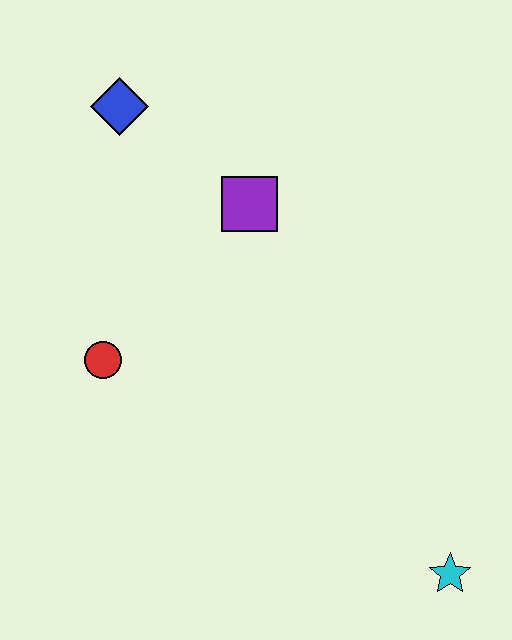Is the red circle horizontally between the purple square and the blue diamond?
No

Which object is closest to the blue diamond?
The purple square is closest to the blue diamond.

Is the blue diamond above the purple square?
Yes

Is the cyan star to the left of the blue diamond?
No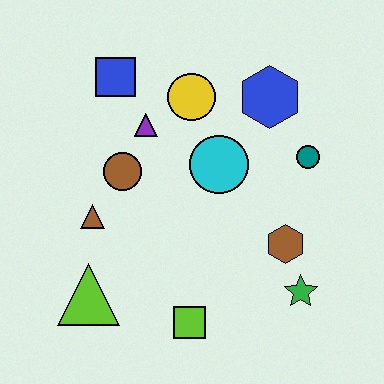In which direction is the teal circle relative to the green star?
The teal circle is above the green star.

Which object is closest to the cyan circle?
The yellow circle is closest to the cyan circle.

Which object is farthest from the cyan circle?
The lime triangle is farthest from the cyan circle.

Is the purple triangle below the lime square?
No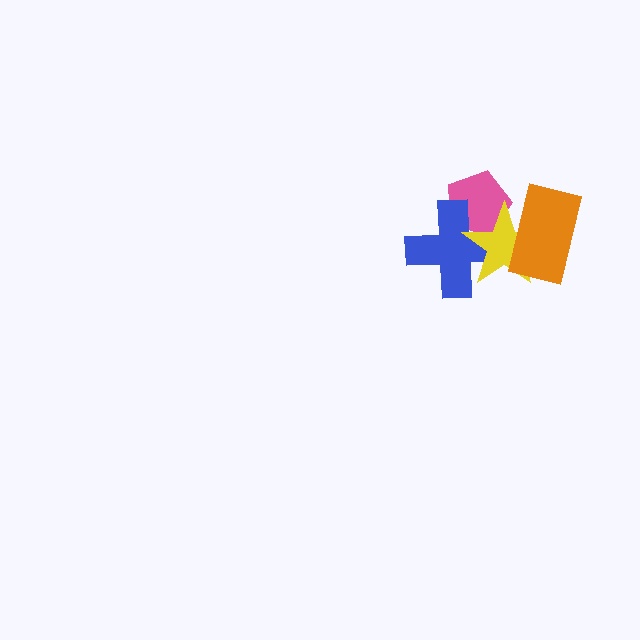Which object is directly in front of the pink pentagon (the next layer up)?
The blue cross is directly in front of the pink pentagon.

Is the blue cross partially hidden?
Yes, it is partially covered by another shape.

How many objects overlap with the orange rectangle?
1 object overlaps with the orange rectangle.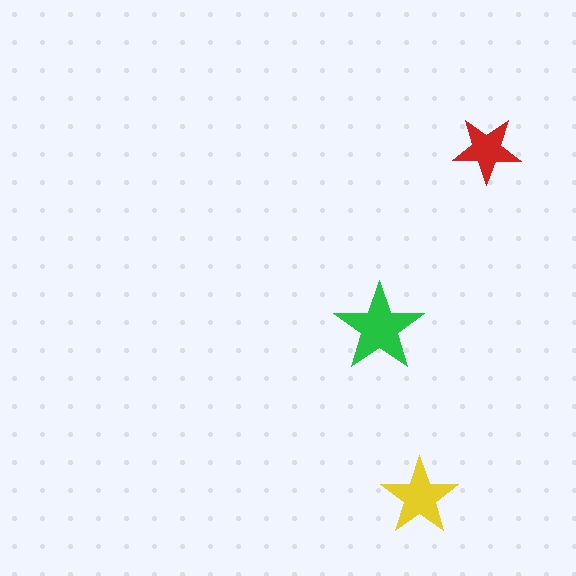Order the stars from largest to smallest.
the green one, the yellow one, the red one.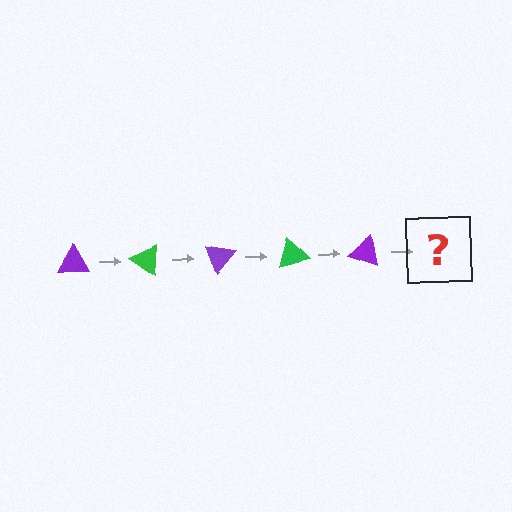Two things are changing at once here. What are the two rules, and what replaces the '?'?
The two rules are that it rotates 35 degrees each step and the color cycles through purple and green. The '?' should be a green triangle, rotated 175 degrees from the start.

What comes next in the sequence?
The next element should be a green triangle, rotated 175 degrees from the start.